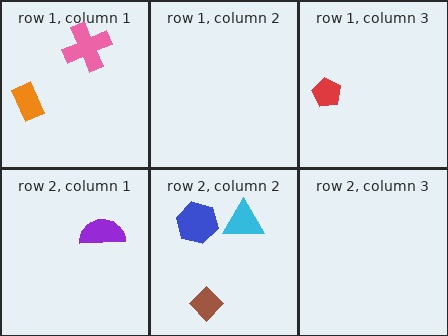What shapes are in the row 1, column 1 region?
The pink cross, the orange rectangle.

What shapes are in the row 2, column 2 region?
The brown diamond, the blue hexagon, the cyan triangle.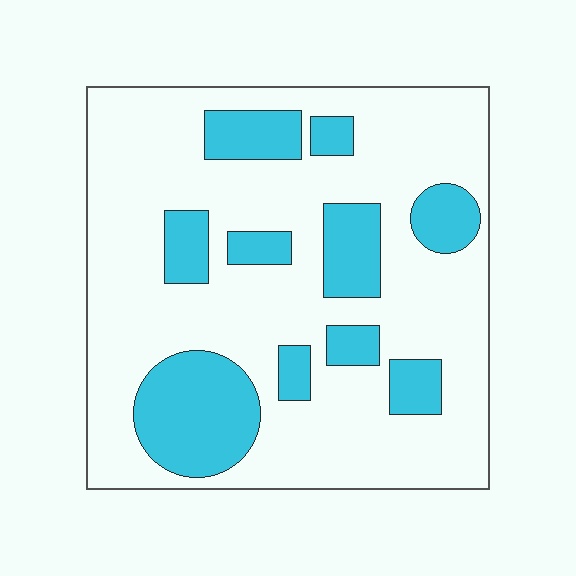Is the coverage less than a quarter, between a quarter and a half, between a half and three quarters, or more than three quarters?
Between a quarter and a half.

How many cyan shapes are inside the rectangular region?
10.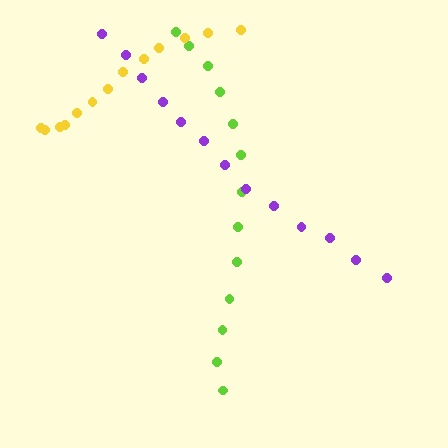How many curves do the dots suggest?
There are 3 distinct paths.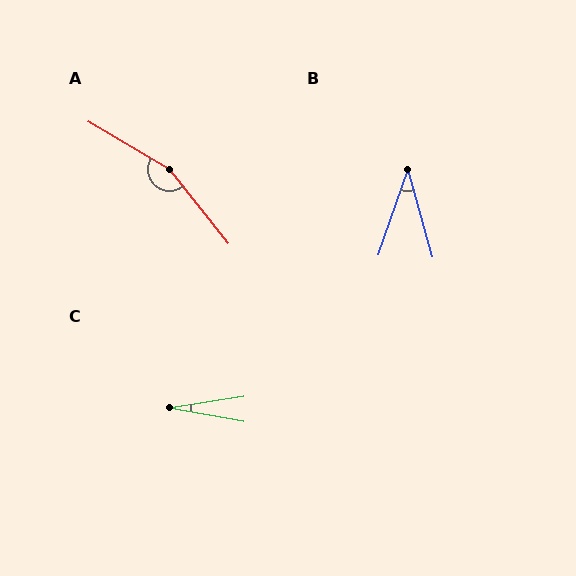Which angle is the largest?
A, at approximately 159 degrees.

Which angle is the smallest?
C, at approximately 19 degrees.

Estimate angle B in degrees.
Approximately 35 degrees.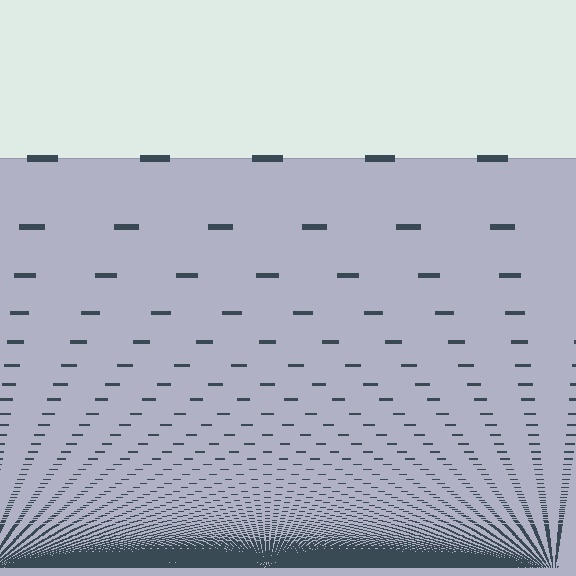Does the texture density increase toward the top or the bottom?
Density increases toward the bottom.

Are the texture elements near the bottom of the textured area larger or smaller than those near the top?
Smaller. The gradient is inverted — elements near the bottom are smaller and denser.